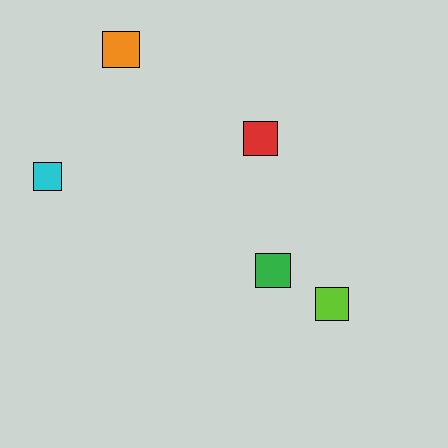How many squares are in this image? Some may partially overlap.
There are 5 squares.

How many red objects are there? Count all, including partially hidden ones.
There is 1 red object.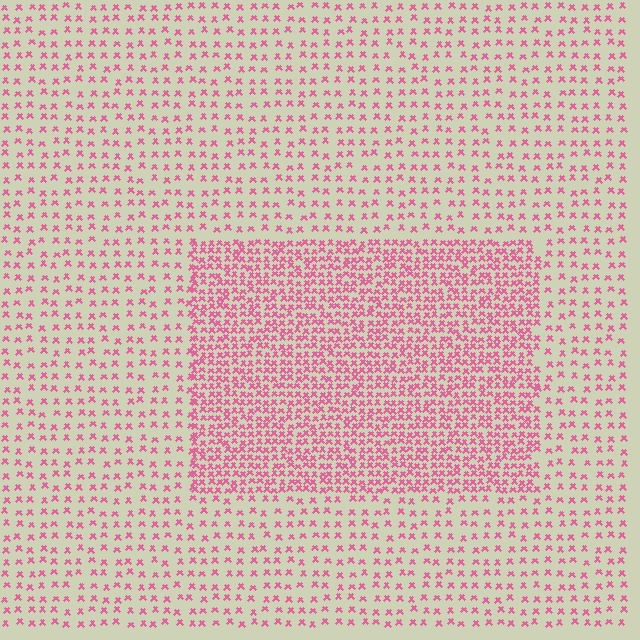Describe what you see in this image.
The image contains small pink elements arranged at two different densities. A rectangle-shaped region is visible where the elements are more densely packed than the surrounding area.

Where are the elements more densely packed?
The elements are more densely packed inside the rectangle boundary.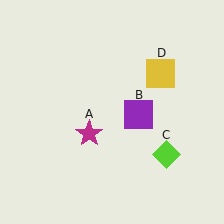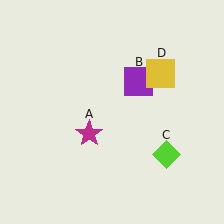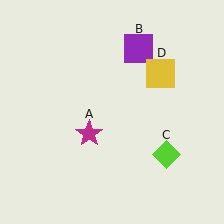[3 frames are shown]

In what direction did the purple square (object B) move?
The purple square (object B) moved up.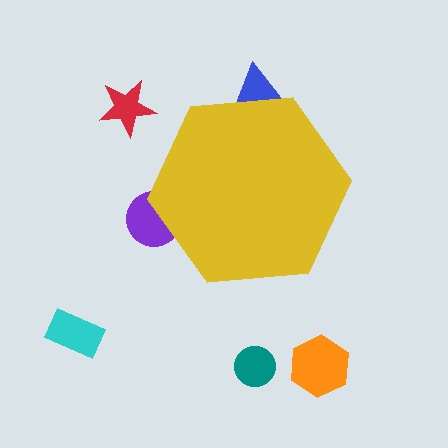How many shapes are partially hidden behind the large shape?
2 shapes are partially hidden.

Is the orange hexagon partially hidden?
No, the orange hexagon is fully visible.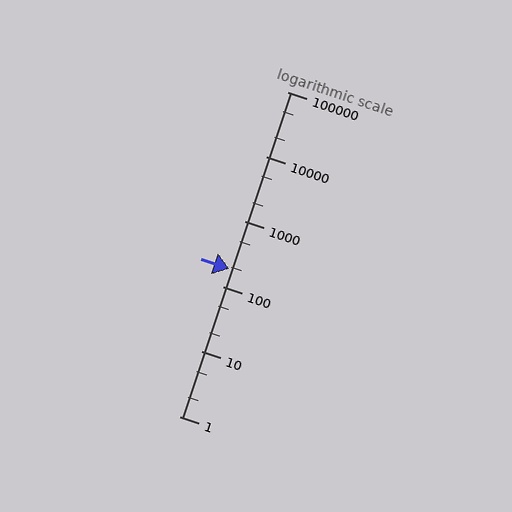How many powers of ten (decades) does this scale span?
The scale spans 5 decades, from 1 to 100000.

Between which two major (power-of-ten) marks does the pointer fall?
The pointer is between 100 and 1000.